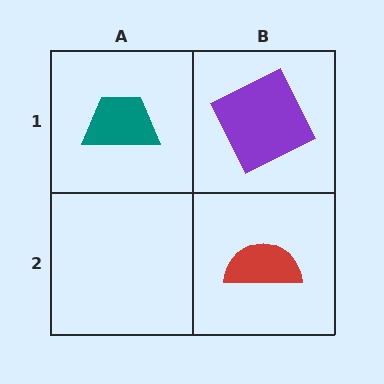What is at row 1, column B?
A purple square.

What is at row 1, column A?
A teal trapezoid.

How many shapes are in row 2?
1 shape.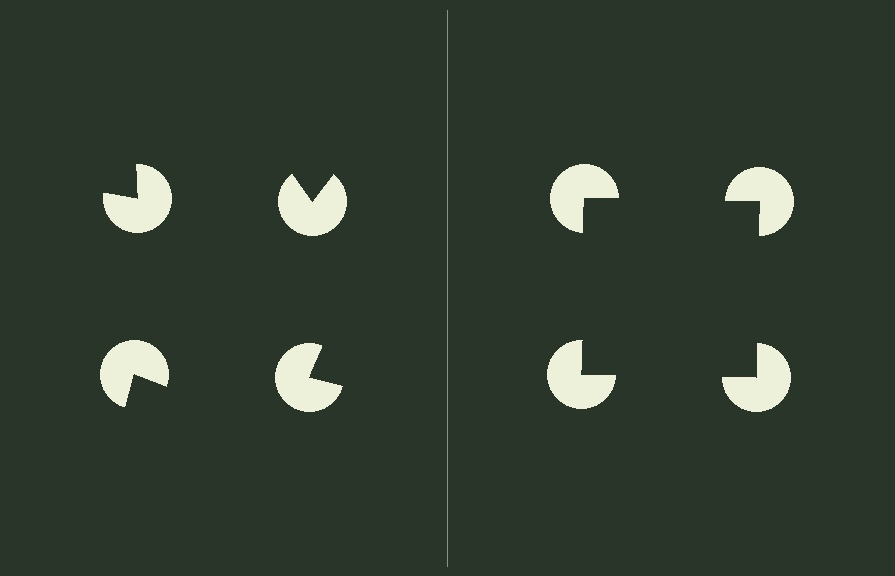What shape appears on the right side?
An illusory square.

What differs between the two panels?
The pac-man discs are positioned identically on both sides; only the wedge orientations differ. On the right they align to a square; on the left they are misaligned.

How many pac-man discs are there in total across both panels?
8 — 4 on each side.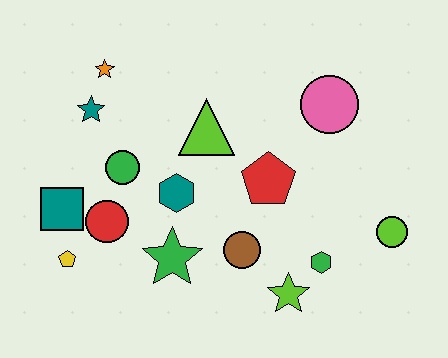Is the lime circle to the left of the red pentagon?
No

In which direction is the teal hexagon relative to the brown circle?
The teal hexagon is to the left of the brown circle.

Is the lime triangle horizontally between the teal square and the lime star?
Yes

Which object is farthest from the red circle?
The lime circle is farthest from the red circle.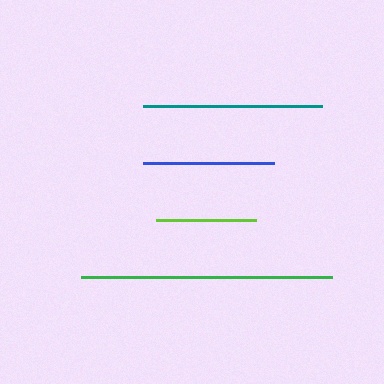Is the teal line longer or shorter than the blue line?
The teal line is longer than the blue line.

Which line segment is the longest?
The green line is the longest at approximately 250 pixels.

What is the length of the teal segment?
The teal segment is approximately 179 pixels long.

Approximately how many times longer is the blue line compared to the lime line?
The blue line is approximately 1.3 times the length of the lime line.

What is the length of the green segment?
The green segment is approximately 250 pixels long.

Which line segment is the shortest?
The lime line is the shortest at approximately 100 pixels.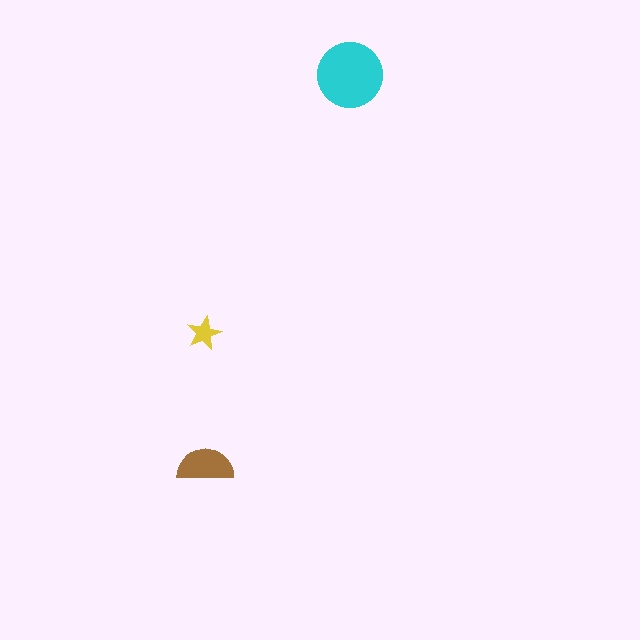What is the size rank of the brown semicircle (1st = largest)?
2nd.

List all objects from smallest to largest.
The yellow star, the brown semicircle, the cyan circle.